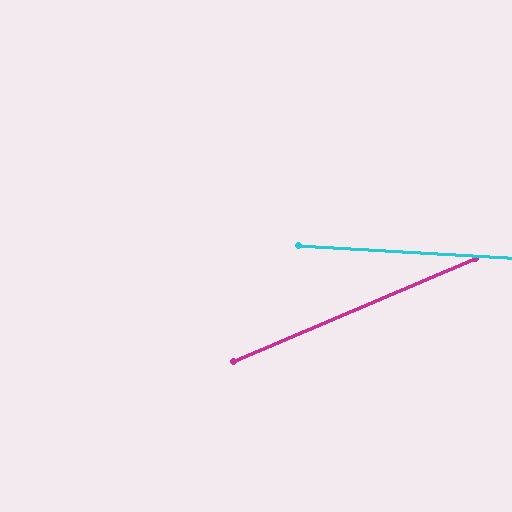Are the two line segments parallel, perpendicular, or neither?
Neither parallel nor perpendicular — they differ by about 26°.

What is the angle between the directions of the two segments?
Approximately 26 degrees.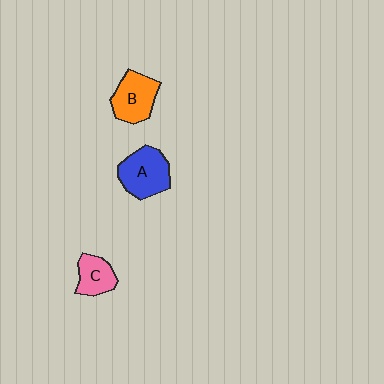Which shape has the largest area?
Shape A (blue).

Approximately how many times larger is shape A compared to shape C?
Approximately 1.5 times.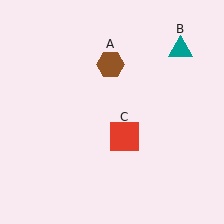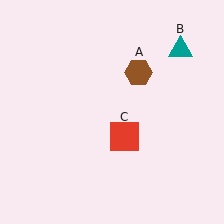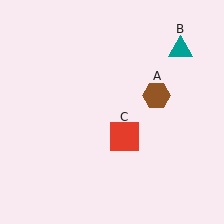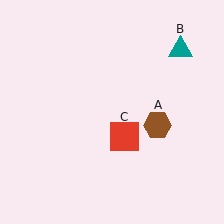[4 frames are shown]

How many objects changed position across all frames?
1 object changed position: brown hexagon (object A).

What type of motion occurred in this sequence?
The brown hexagon (object A) rotated clockwise around the center of the scene.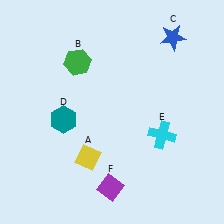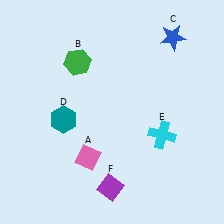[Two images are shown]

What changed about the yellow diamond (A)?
In Image 1, A is yellow. In Image 2, it changed to pink.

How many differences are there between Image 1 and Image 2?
There is 1 difference between the two images.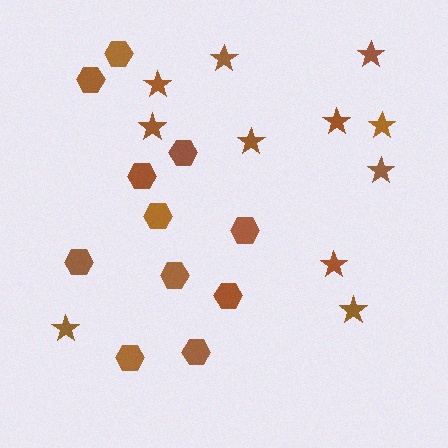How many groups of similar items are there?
There are 2 groups: one group of hexagons (11) and one group of stars (11).